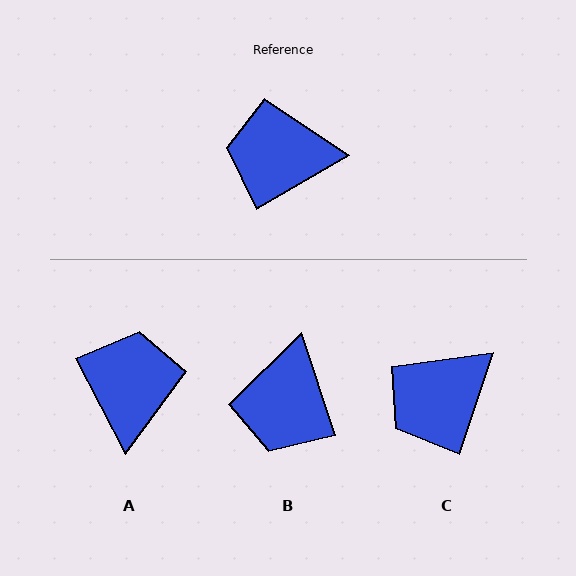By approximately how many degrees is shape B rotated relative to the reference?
Approximately 78 degrees counter-clockwise.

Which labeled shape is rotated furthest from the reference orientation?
A, about 93 degrees away.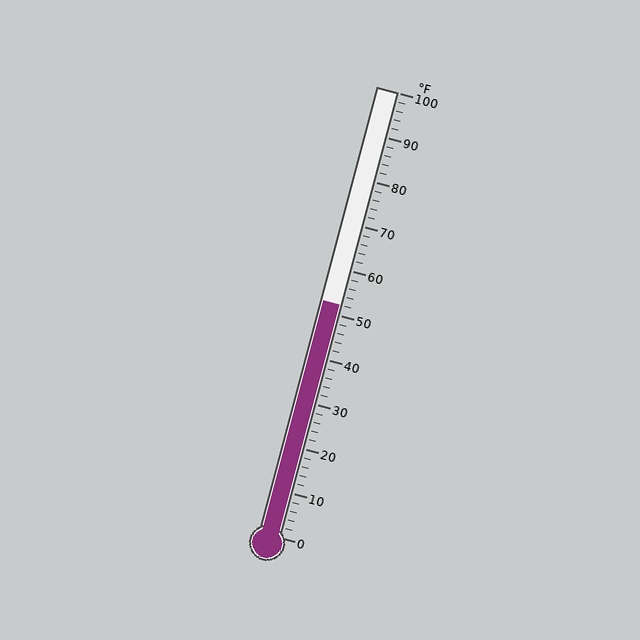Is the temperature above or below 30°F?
The temperature is above 30°F.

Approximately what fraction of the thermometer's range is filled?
The thermometer is filled to approximately 50% of its range.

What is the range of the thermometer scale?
The thermometer scale ranges from 0°F to 100°F.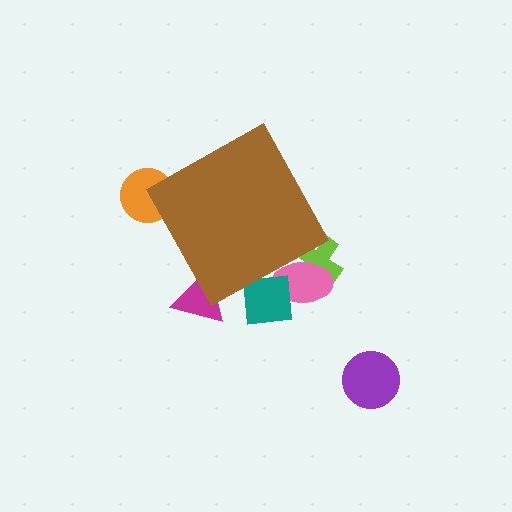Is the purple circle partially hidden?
No, the purple circle is fully visible.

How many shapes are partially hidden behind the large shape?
5 shapes are partially hidden.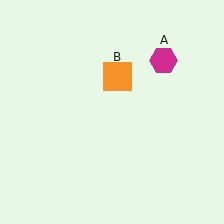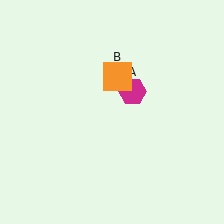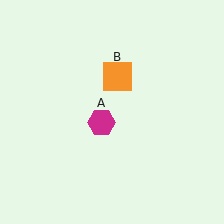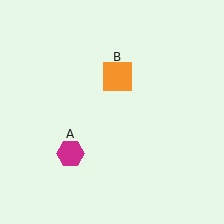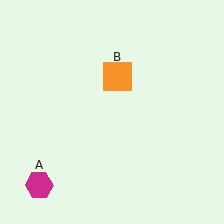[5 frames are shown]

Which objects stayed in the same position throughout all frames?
Orange square (object B) remained stationary.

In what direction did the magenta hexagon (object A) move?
The magenta hexagon (object A) moved down and to the left.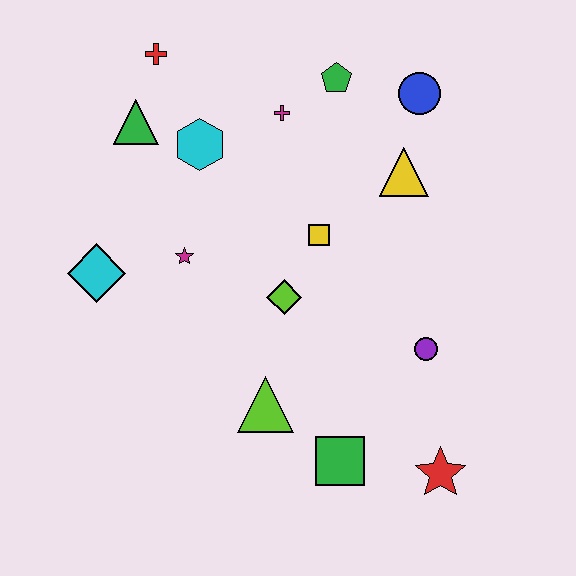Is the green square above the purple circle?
No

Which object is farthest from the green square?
The red cross is farthest from the green square.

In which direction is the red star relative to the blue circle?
The red star is below the blue circle.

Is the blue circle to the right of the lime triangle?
Yes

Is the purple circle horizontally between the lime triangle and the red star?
Yes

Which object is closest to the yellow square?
The lime diamond is closest to the yellow square.